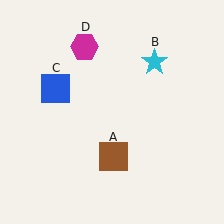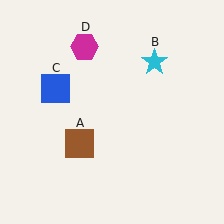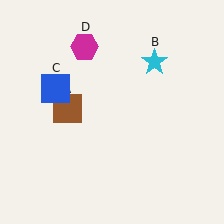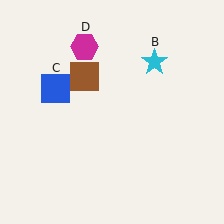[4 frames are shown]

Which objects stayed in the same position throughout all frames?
Cyan star (object B) and blue square (object C) and magenta hexagon (object D) remained stationary.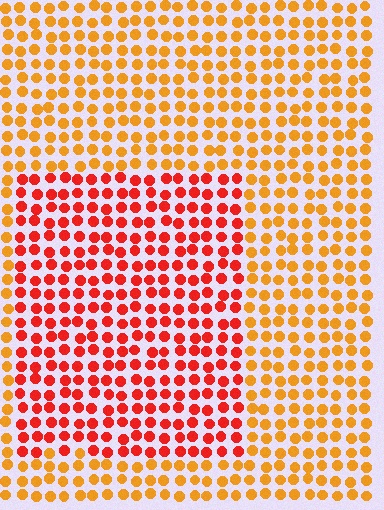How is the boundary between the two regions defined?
The boundary is defined purely by a slight shift in hue (about 35 degrees). Spacing, size, and orientation are identical on both sides.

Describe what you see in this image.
The image is filled with small orange elements in a uniform arrangement. A rectangle-shaped region is visible where the elements are tinted to a slightly different hue, forming a subtle color boundary.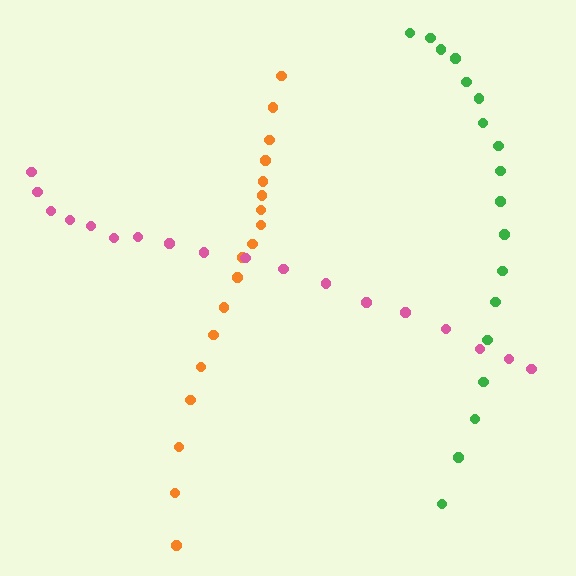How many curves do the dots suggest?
There are 3 distinct paths.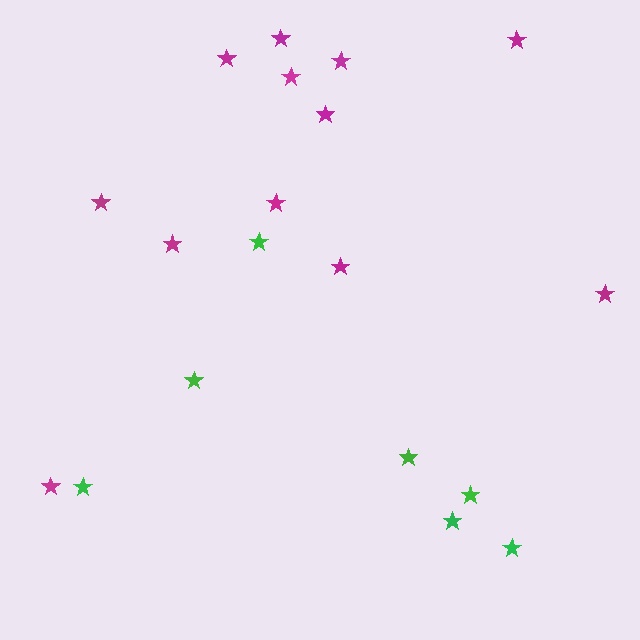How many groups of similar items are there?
There are 2 groups: one group of green stars (7) and one group of magenta stars (12).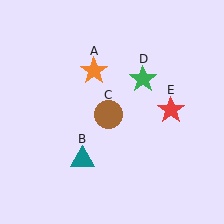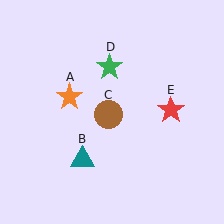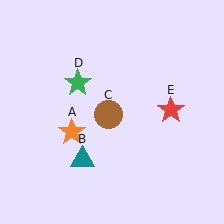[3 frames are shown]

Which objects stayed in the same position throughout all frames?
Teal triangle (object B) and brown circle (object C) and red star (object E) remained stationary.